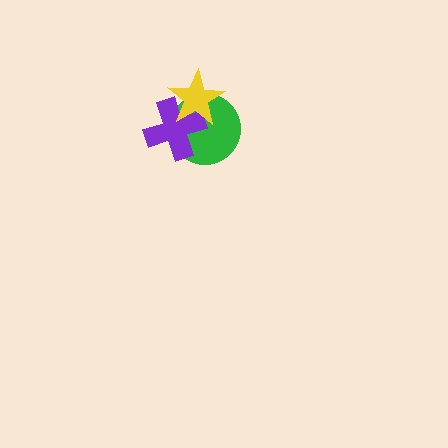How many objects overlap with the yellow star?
2 objects overlap with the yellow star.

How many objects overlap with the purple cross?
2 objects overlap with the purple cross.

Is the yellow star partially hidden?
No, no other shape covers it.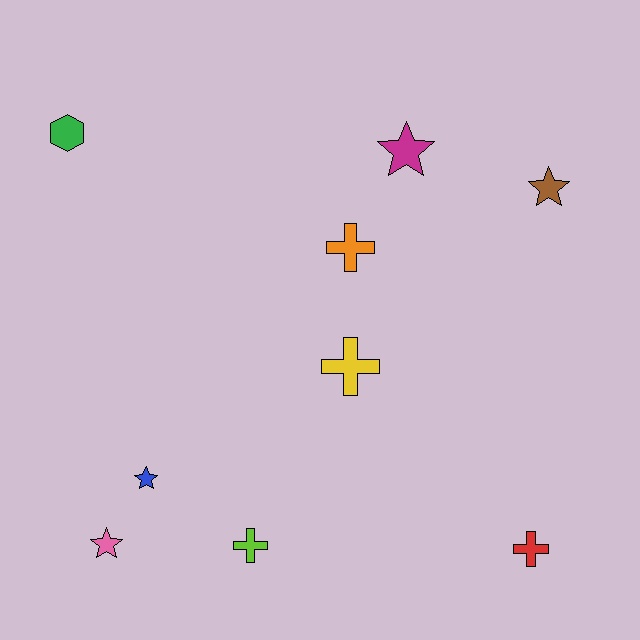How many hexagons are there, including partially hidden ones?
There is 1 hexagon.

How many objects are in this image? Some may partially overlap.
There are 9 objects.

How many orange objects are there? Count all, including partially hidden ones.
There is 1 orange object.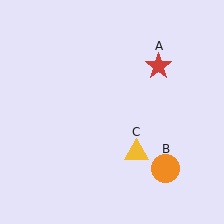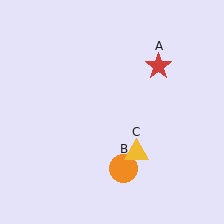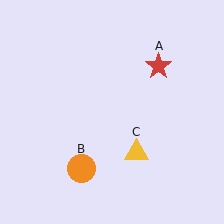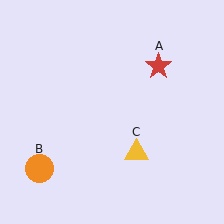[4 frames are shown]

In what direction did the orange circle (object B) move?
The orange circle (object B) moved left.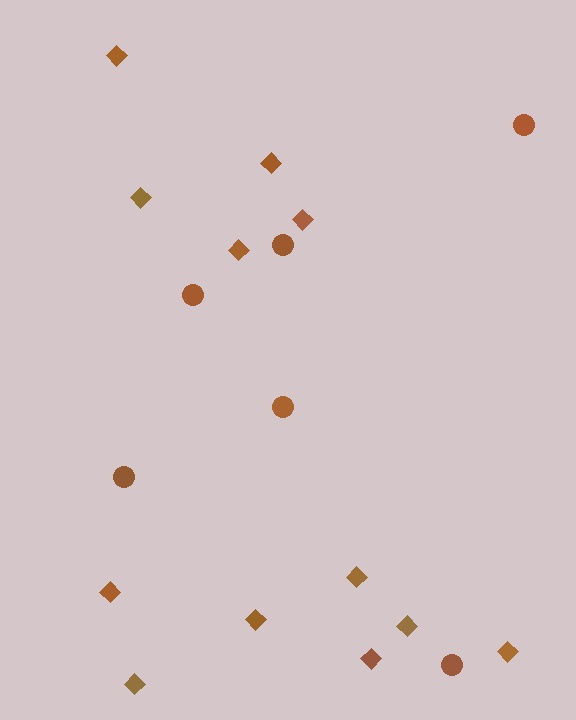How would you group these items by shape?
There are 2 groups: one group of diamonds (12) and one group of circles (6).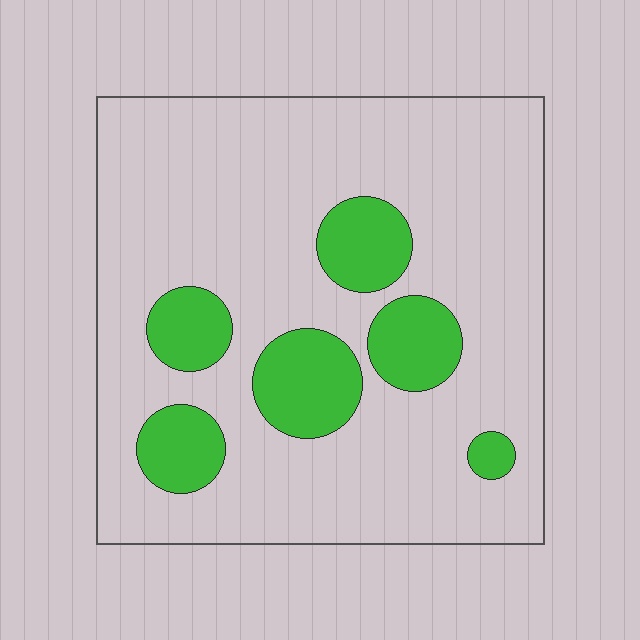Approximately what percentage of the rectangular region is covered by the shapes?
Approximately 20%.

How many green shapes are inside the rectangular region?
6.